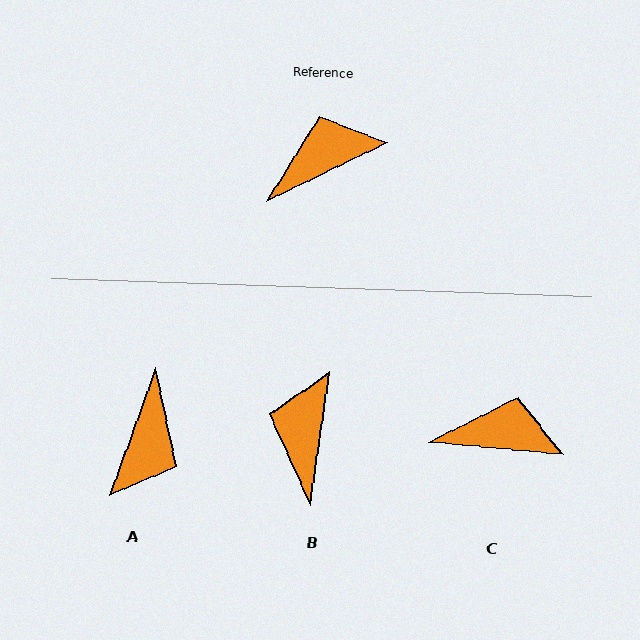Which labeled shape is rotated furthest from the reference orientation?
A, about 136 degrees away.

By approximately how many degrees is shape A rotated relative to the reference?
Approximately 136 degrees clockwise.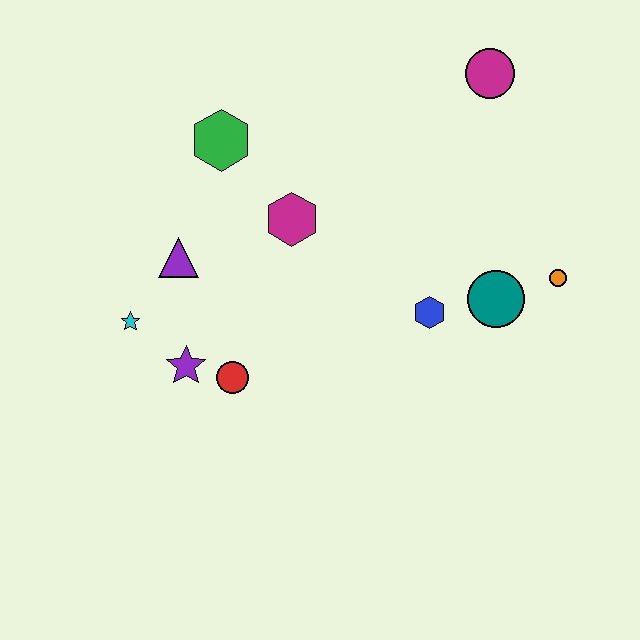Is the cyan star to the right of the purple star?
No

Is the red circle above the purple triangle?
No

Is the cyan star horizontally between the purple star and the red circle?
No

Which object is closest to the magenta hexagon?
The green hexagon is closest to the magenta hexagon.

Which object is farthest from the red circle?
The magenta circle is farthest from the red circle.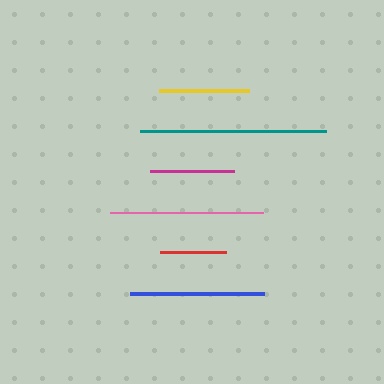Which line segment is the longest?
The teal line is the longest at approximately 186 pixels.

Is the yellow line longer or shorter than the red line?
The yellow line is longer than the red line.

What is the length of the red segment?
The red segment is approximately 67 pixels long.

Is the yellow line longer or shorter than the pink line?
The pink line is longer than the yellow line.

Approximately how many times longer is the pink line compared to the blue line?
The pink line is approximately 1.1 times the length of the blue line.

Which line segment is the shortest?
The red line is the shortest at approximately 67 pixels.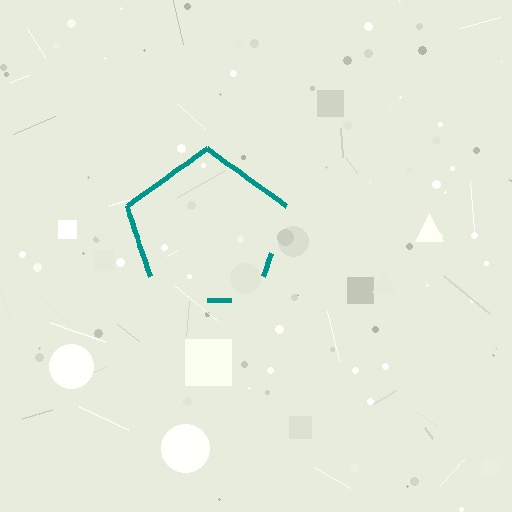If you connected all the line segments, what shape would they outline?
They would outline a pentagon.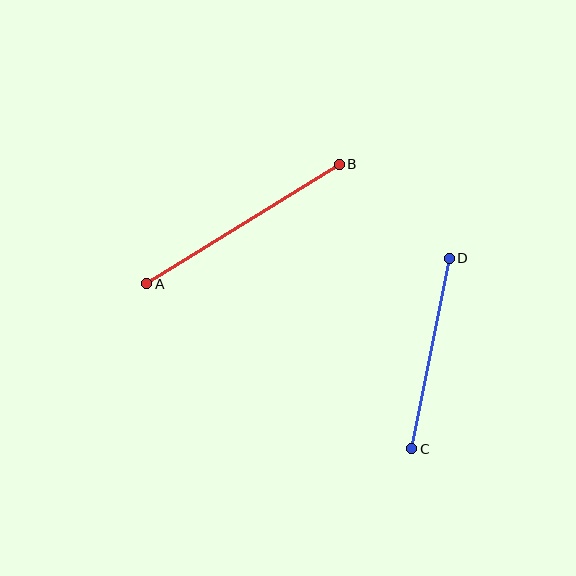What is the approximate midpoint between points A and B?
The midpoint is at approximately (243, 224) pixels.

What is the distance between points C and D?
The distance is approximately 194 pixels.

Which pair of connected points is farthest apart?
Points A and B are farthest apart.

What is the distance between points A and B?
The distance is approximately 227 pixels.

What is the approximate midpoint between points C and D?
The midpoint is at approximately (430, 353) pixels.